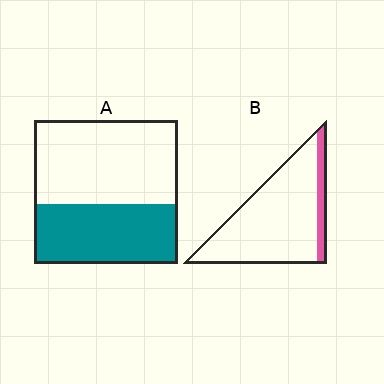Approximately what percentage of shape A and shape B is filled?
A is approximately 40% and B is approximately 15%.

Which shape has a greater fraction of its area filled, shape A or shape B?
Shape A.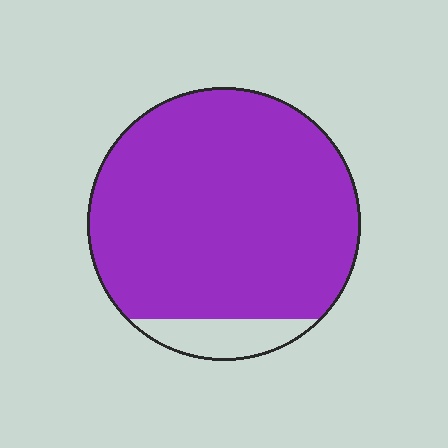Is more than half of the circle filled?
Yes.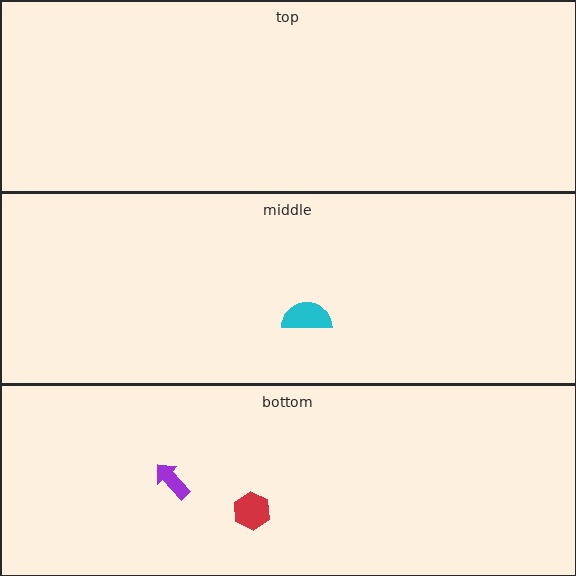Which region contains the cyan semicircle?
The middle region.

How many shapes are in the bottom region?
2.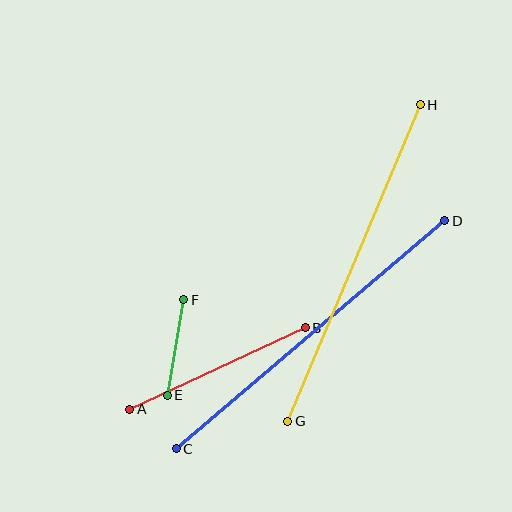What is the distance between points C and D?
The distance is approximately 353 pixels.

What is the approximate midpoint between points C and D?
The midpoint is at approximately (311, 335) pixels.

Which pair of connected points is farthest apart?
Points C and D are farthest apart.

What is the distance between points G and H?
The distance is approximately 343 pixels.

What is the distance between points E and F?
The distance is approximately 97 pixels.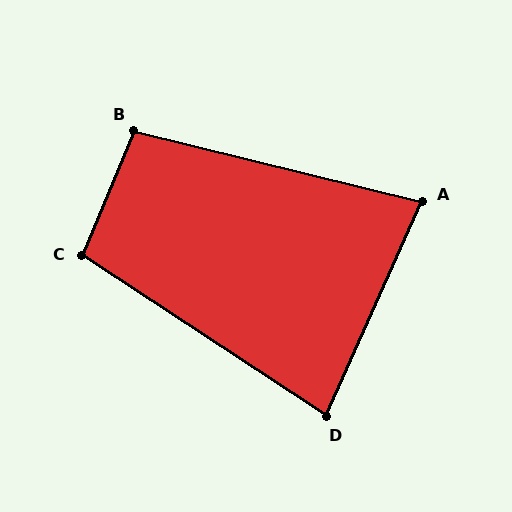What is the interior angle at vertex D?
Approximately 81 degrees (acute).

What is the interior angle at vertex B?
Approximately 99 degrees (obtuse).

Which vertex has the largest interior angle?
C, at approximately 100 degrees.